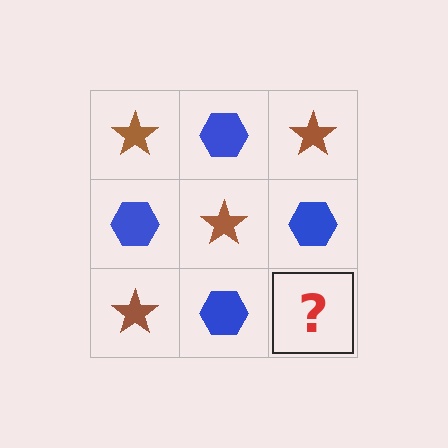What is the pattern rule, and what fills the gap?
The rule is that it alternates brown star and blue hexagon in a checkerboard pattern. The gap should be filled with a brown star.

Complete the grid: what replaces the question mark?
The question mark should be replaced with a brown star.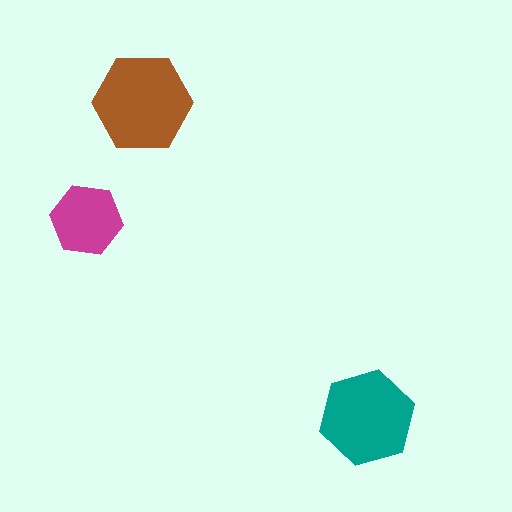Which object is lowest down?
The teal hexagon is bottommost.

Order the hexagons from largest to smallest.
the brown one, the teal one, the magenta one.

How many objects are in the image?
There are 3 objects in the image.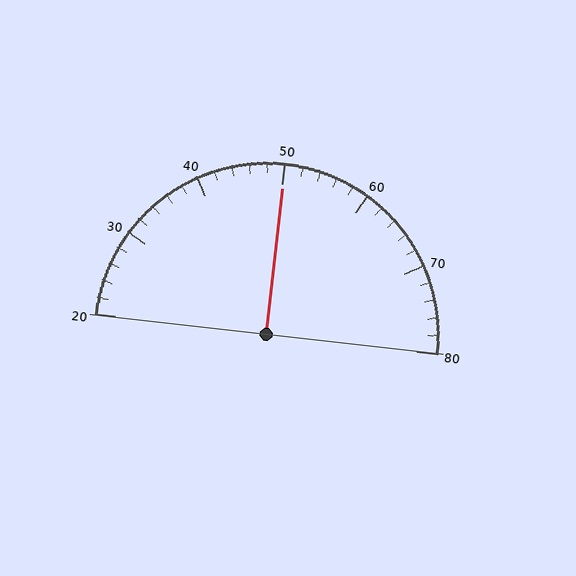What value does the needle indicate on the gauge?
The needle indicates approximately 50.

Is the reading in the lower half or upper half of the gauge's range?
The reading is in the upper half of the range (20 to 80).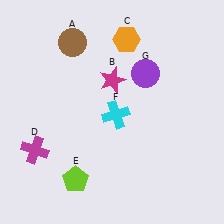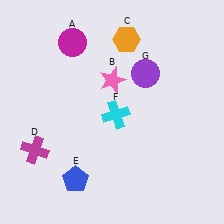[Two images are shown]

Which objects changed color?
A changed from brown to magenta. B changed from magenta to pink. E changed from lime to blue.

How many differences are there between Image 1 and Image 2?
There are 3 differences between the two images.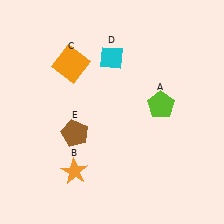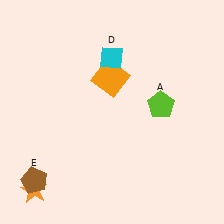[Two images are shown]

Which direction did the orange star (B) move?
The orange star (B) moved left.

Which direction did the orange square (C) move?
The orange square (C) moved right.